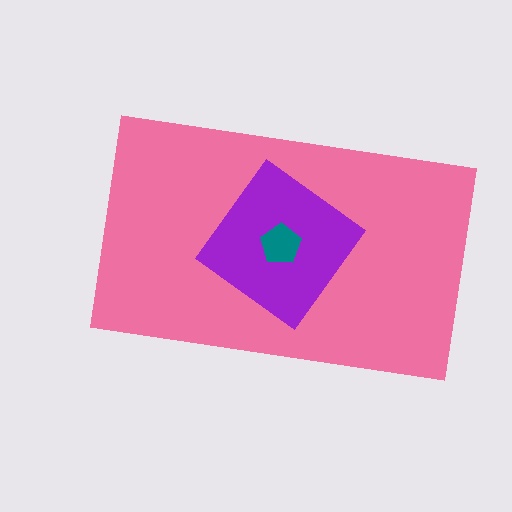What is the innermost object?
The teal pentagon.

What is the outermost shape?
The pink rectangle.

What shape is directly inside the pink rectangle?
The purple diamond.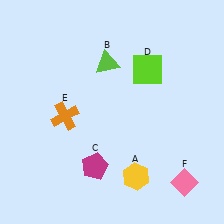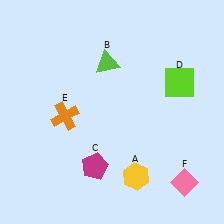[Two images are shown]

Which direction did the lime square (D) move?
The lime square (D) moved right.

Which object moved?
The lime square (D) moved right.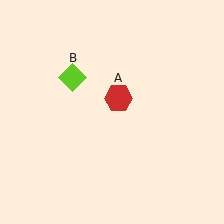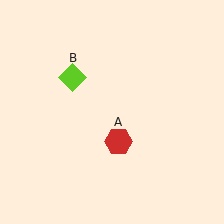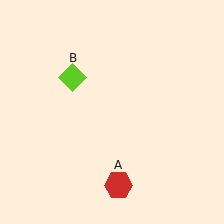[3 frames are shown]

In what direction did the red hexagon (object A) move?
The red hexagon (object A) moved down.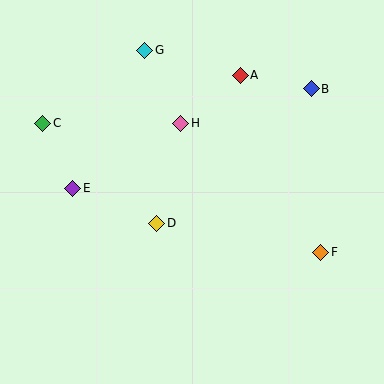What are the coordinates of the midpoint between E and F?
The midpoint between E and F is at (197, 220).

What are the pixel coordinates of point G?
Point G is at (145, 50).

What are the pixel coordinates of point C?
Point C is at (43, 123).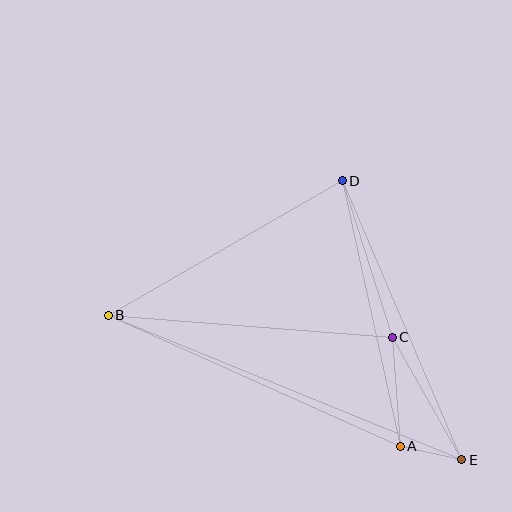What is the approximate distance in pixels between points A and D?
The distance between A and D is approximately 272 pixels.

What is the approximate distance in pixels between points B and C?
The distance between B and C is approximately 285 pixels.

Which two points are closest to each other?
Points A and E are closest to each other.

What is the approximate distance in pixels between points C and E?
The distance between C and E is approximately 140 pixels.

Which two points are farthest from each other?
Points B and E are farthest from each other.